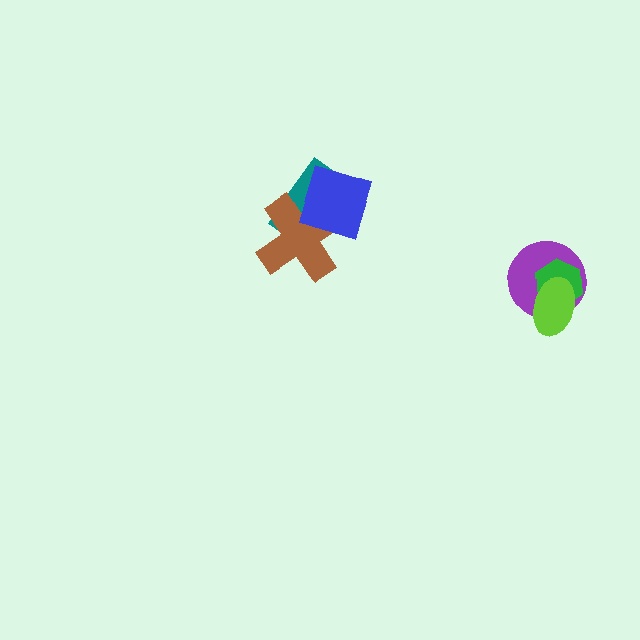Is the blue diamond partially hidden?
No, no other shape covers it.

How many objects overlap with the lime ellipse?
2 objects overlap with the lime ellipse.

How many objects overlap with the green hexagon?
2 objects overlap with the green hexagon.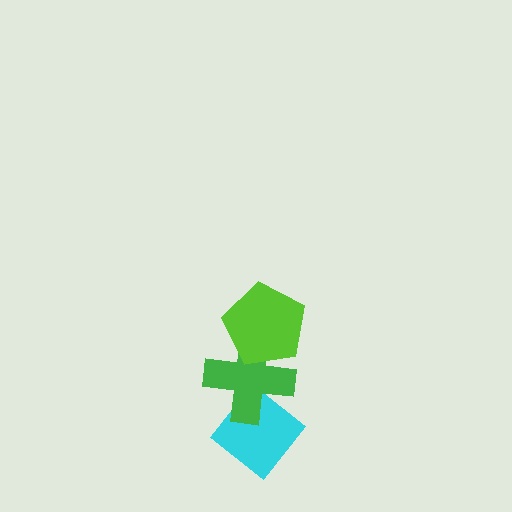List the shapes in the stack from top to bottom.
From top to bottom: the lime pentagon, the green cross, the cyan diamond.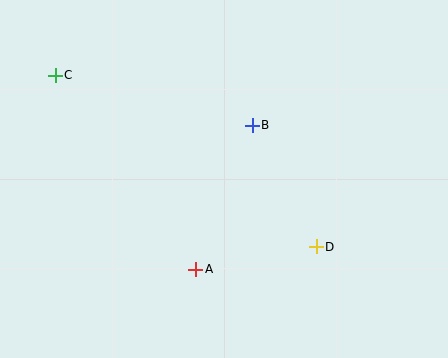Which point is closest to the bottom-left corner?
Point A is closest to the bottom-left corner.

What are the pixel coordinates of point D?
Point D is at (316, 247).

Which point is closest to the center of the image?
Point B at (252, 125) is closest to the center.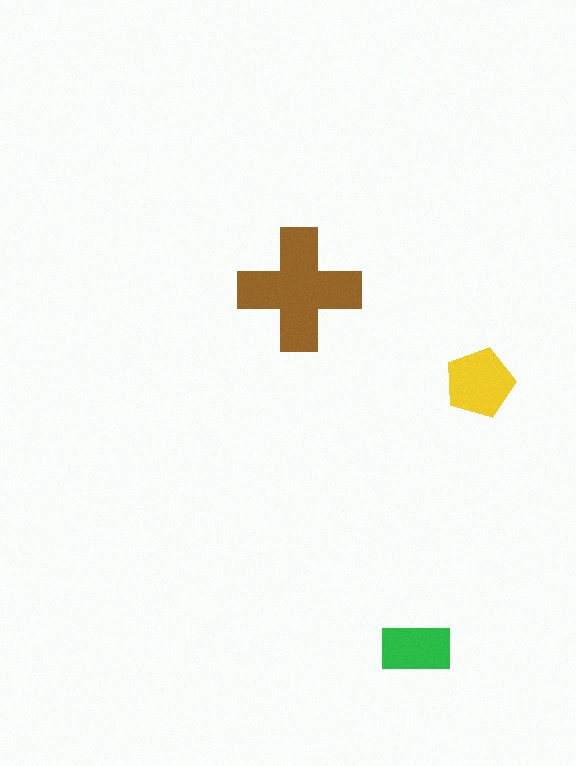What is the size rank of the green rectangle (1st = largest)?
3rd.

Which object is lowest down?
The green rectangle is bottommost.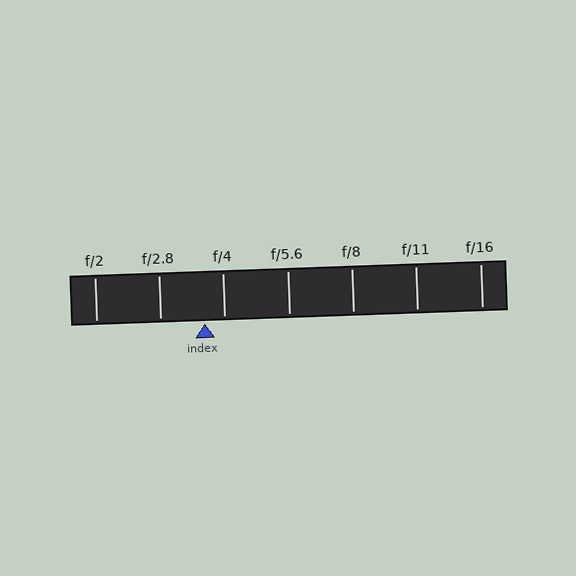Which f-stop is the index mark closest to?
The index mark is closest to f/4.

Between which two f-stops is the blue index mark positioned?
The index mark is between f/2.8 and f/4.